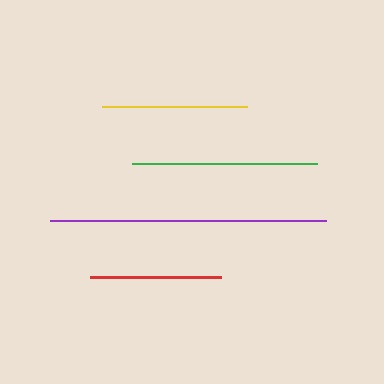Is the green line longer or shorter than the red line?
The green line is longer than the red line.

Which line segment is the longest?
The purple line is the longest at approximately 276 pixels.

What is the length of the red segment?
The red segment is approximately 132 pixels long.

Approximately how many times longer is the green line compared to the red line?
The green line is approximately 1.4 times the length of the red line.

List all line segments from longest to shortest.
From longest to shortest: purple, green, yellow, red.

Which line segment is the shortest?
The red line is the shortest at approximately 132 pixels.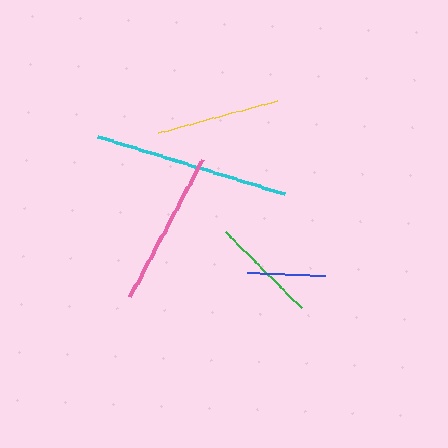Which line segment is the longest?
The cyan line is the longest at approximately 196 pixels.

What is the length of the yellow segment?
The yellow segment is approximately 124 pixels long.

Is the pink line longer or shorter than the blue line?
The pink line is longer than the blue line.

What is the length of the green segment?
The green segment is approximately 108 pixels long.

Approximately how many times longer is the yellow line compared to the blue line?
The yellow line is approximately 1.6 times the length of the blue line.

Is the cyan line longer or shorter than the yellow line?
The cyan line is longer than the yellow line.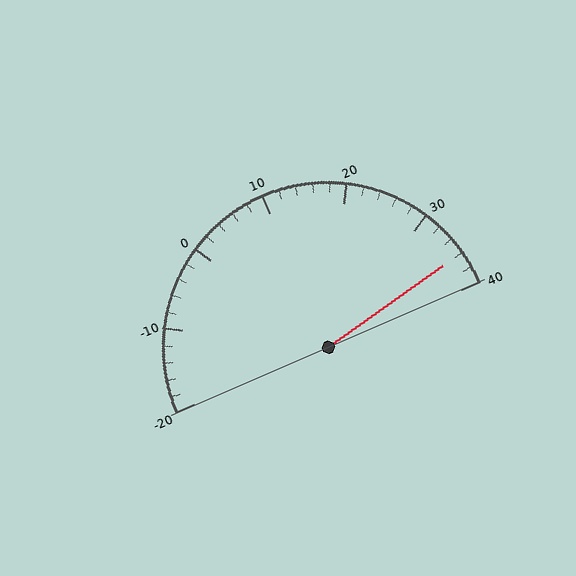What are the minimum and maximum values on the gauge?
The gauge ranges from -20 to 40.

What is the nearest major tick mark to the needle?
The nearest major tick mark is 40.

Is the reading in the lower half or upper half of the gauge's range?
The reading is in the upper half of the range (-20 to 40).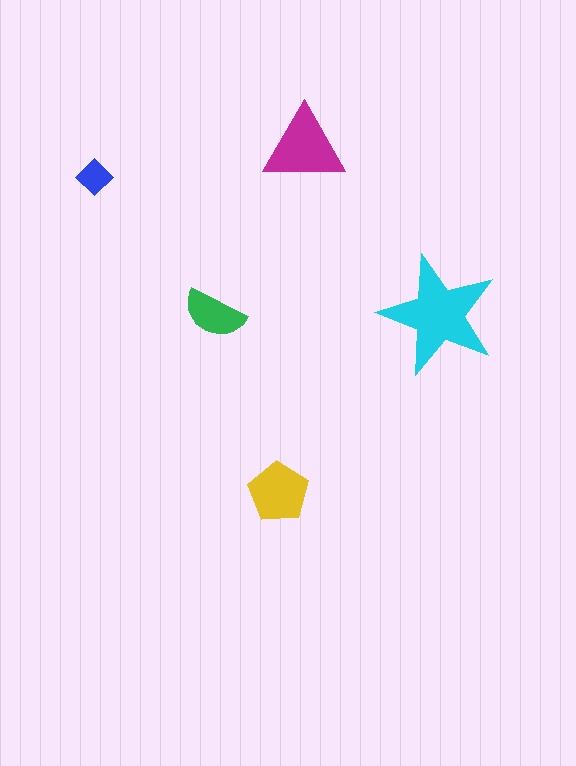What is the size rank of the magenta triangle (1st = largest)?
2nd.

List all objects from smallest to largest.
The blue diamond, the green semicircle, the yellow pentagon, the magenta triangle, the cyan star.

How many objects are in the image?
There are 5 objects in the image.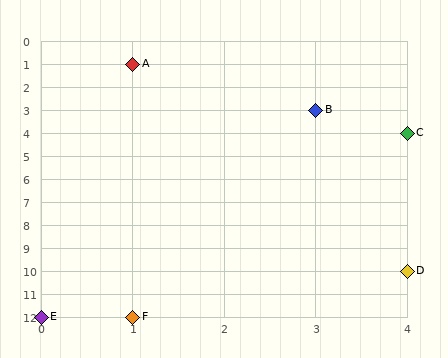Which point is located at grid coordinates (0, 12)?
Point E is at (0, 12).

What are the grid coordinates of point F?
Point F is at grid coordinates (1, 12).